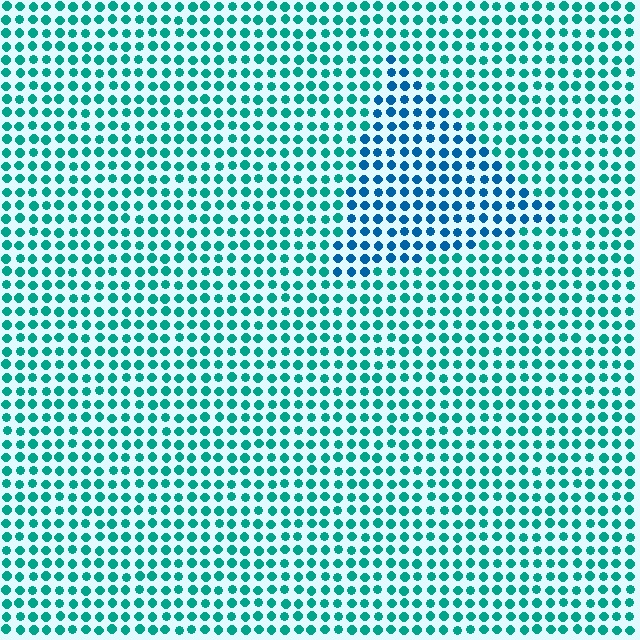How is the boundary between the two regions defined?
The boundary is defined purely by a slight shift in hue (about 34 degrees). Spacing, size, and orientation are identical on both sides.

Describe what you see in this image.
The image is filled with small teal elements in a uniform arrangement. A triangle-shaped region is visible where the elements are tinted to a slightly different hue, forming a subtle color boundary.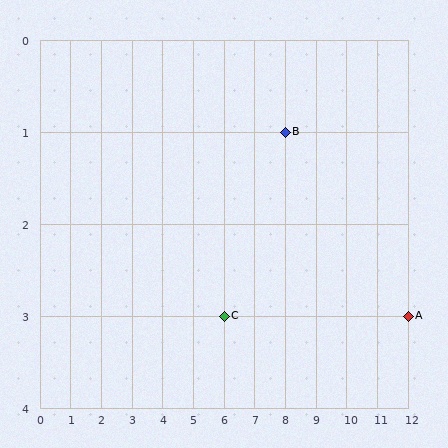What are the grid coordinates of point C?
Point C is at grid coordinates (6, 3).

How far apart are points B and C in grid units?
Points B and C are 2 columns and 2 rows apart (about 2.8 grid units diagonally).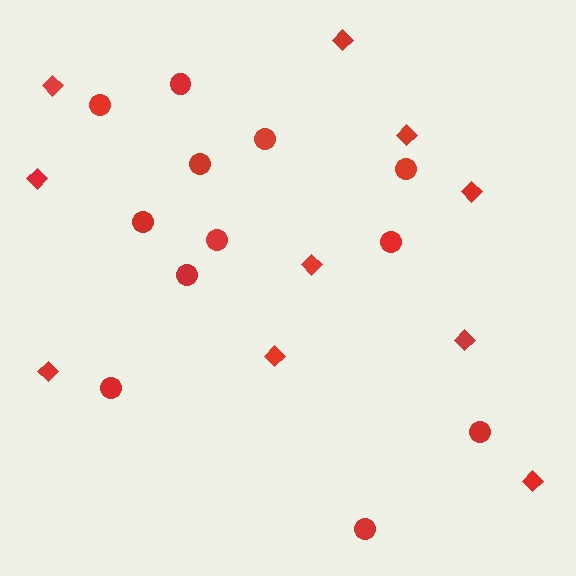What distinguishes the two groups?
There are 2 groups: one group of circles (12) and one group of diamonds (10).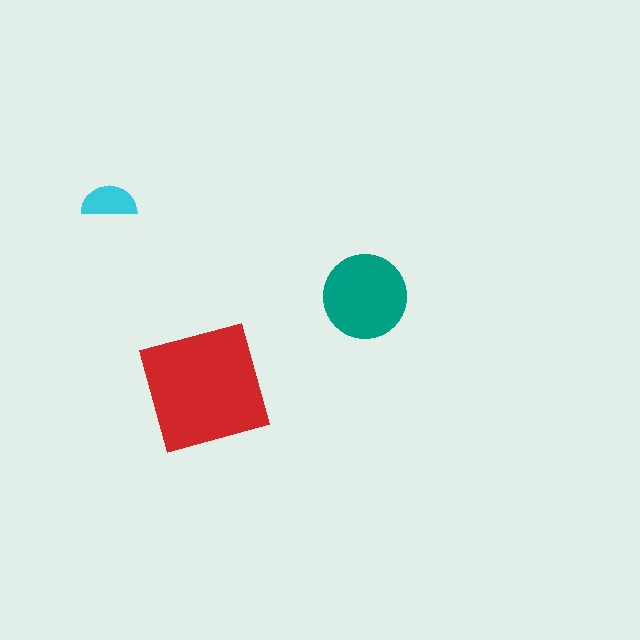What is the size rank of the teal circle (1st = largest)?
2nd.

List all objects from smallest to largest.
The cyan semicircle, the teal circle, the red square.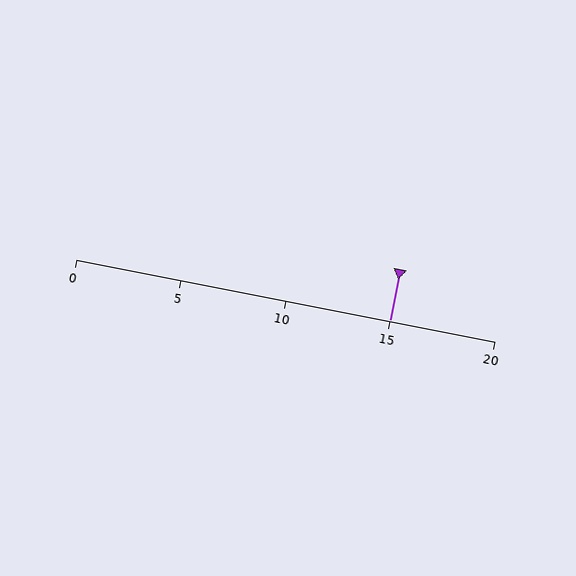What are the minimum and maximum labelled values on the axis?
The axis runs from 0 to 20.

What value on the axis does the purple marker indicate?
The marker indicates approximately 15.